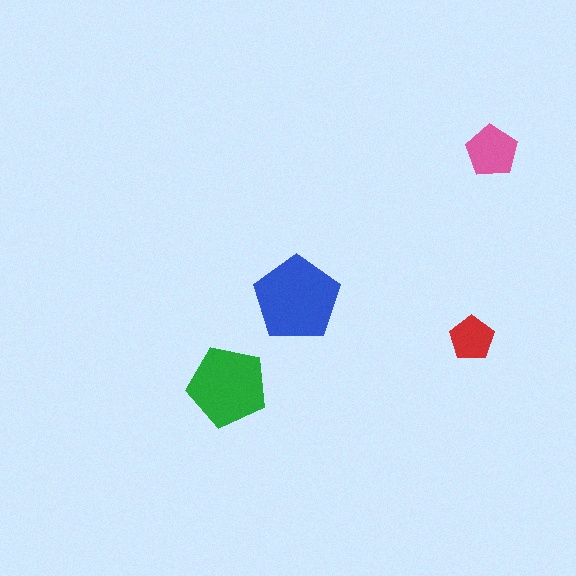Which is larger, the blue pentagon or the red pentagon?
The blue one.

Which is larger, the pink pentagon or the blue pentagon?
The blue one.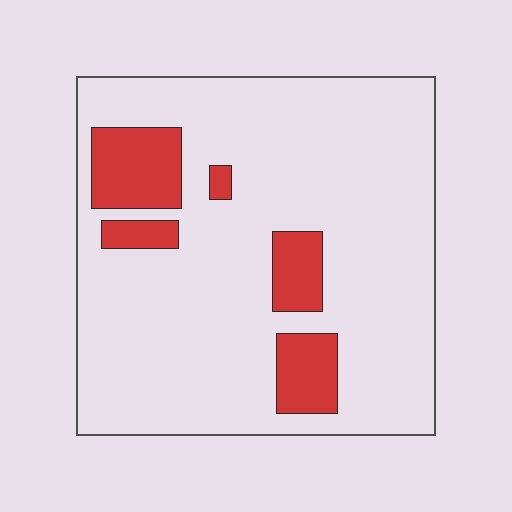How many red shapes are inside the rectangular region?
5.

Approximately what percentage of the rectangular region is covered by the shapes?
Approximately 15%.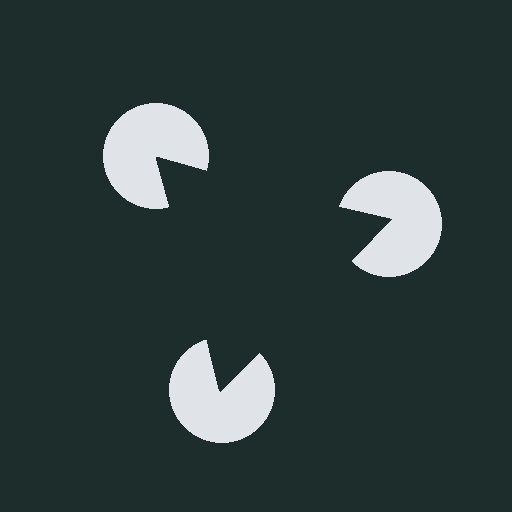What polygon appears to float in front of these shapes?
An illusory triangle — its edges are inferred from the aligned wedge cuts in the pac-man discs, not physically drawn.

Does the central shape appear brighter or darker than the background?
It typically appears slightly darker than the background, even though no actual brightness change is drawn.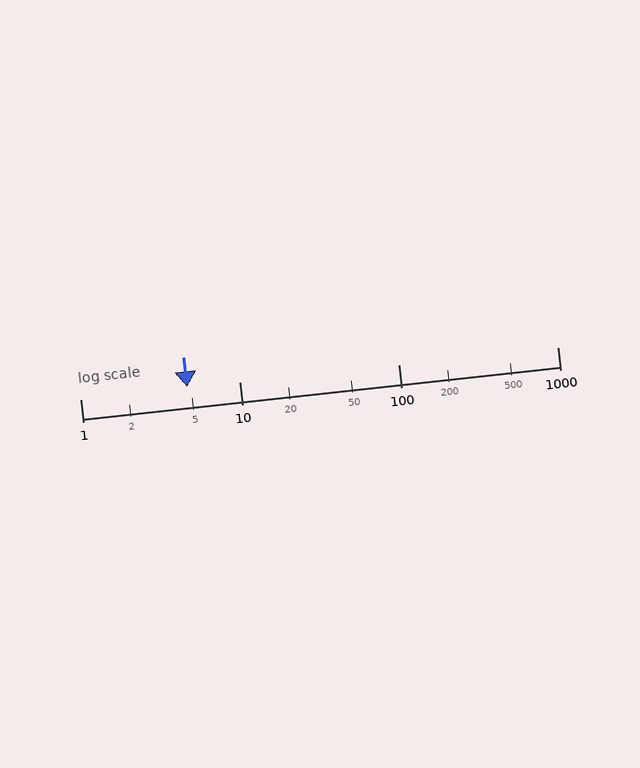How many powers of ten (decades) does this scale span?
The scale spans 3 decades, from 1 to 1000.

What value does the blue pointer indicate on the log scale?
The pointer indicates approximately 4.7.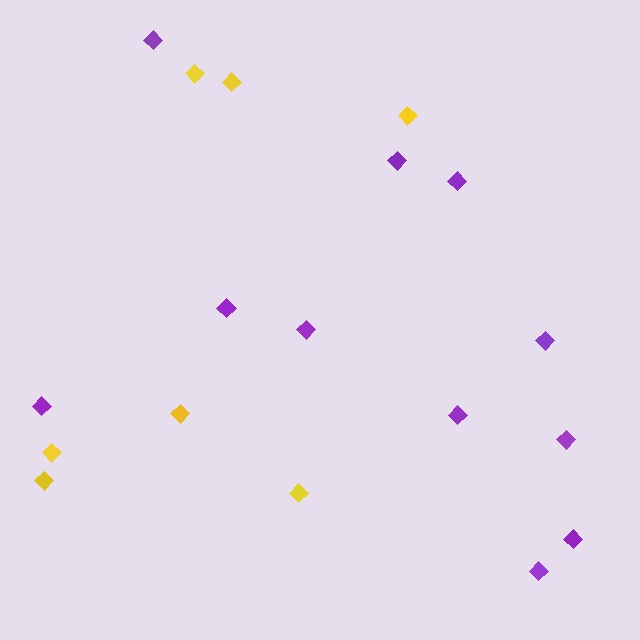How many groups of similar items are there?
There are 2 groups: one group of yellow diamonds (7) and one group of purple diamonds (11).